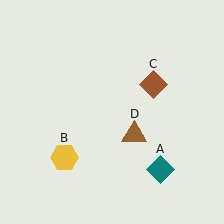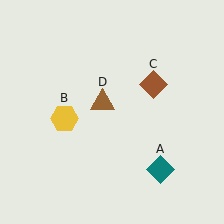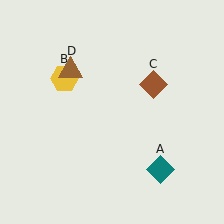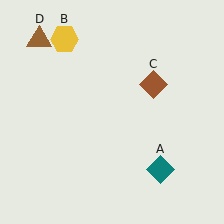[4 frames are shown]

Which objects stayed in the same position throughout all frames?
Teal diamond (object A) and brown diamond (object C) remained stationary.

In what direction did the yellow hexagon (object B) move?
The yellow hexagon (object B) moved up.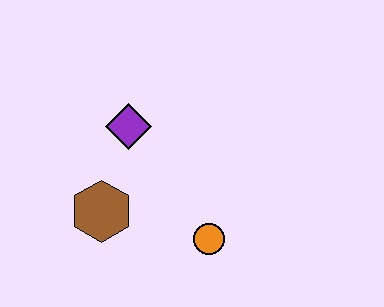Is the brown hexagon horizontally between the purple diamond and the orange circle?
No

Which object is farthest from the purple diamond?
The orange circle is farthest from the purple diamond.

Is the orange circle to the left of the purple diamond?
No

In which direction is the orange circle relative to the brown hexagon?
The orange circle is to the right of the brown hexagon.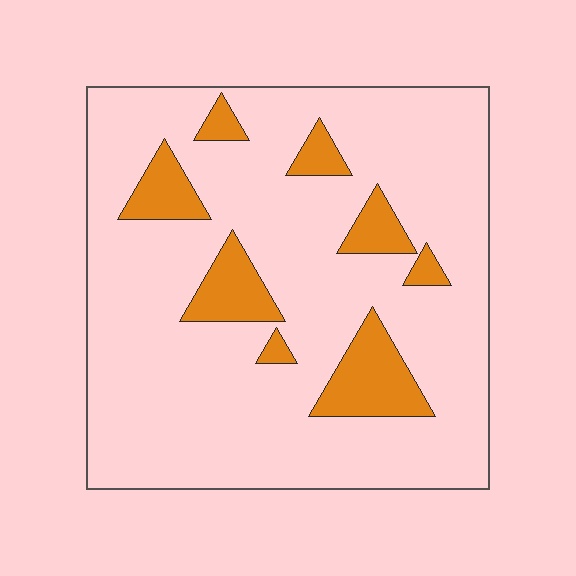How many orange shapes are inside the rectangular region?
8.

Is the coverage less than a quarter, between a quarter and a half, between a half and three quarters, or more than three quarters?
Less than a quarter.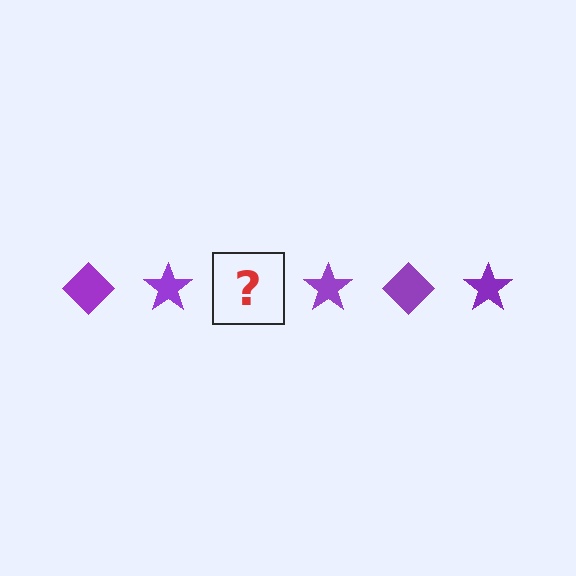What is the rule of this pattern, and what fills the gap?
The rule is that the pattern cycles through diamond, star shapes in purple. The gap should be filled with a purple diamond.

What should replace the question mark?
The question mark should be replaced with a purple diamond.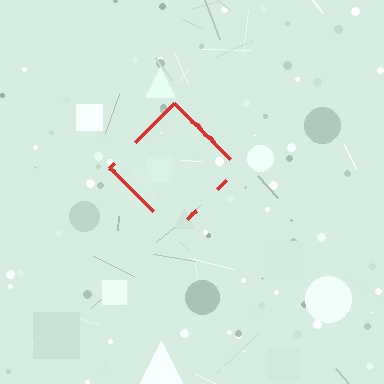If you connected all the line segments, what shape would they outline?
They would outline a diamond.